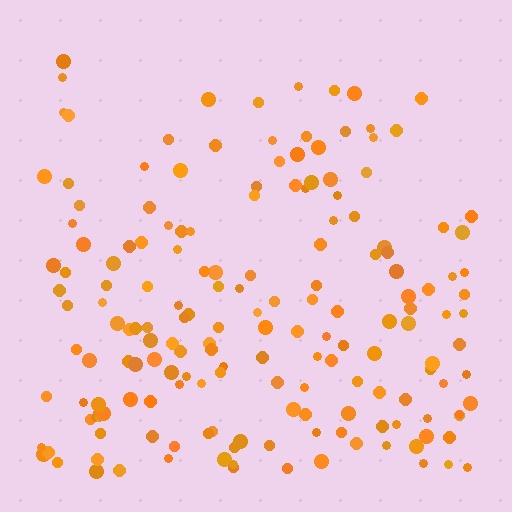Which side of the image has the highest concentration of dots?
The bottom.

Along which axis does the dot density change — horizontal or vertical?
Vertical.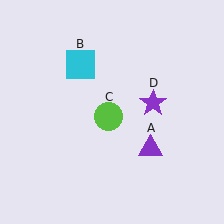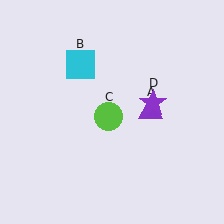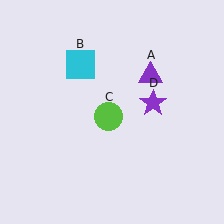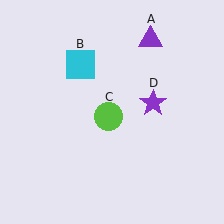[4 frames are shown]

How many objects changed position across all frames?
1 object changed position: purple triangle (object A).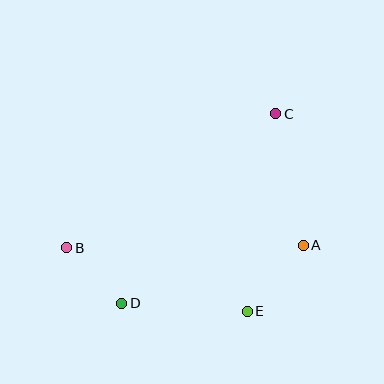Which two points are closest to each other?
Points B and D are closest to each other.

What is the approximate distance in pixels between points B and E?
The distance between B and E is approximately 191 pixels.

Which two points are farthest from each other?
Points B and C are farthest from each other.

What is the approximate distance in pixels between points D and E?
The distance between D and E is approximately 126 pixels.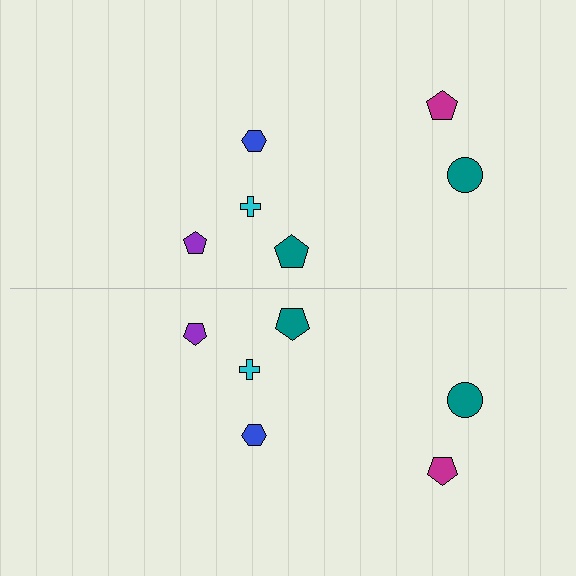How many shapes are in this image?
There are 12 shapes in this image.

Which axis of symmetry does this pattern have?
The pattern has a horizontal axis of symmetry running through the center of the image.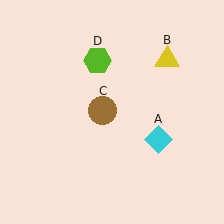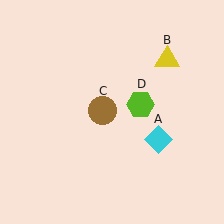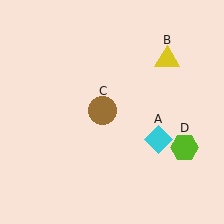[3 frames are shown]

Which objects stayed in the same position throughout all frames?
Cyan diamond (object A) and yellow triangle (object B) and brown circle (object C) remained stationary.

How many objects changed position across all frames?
1 object changed position: lime hexagon (object D).